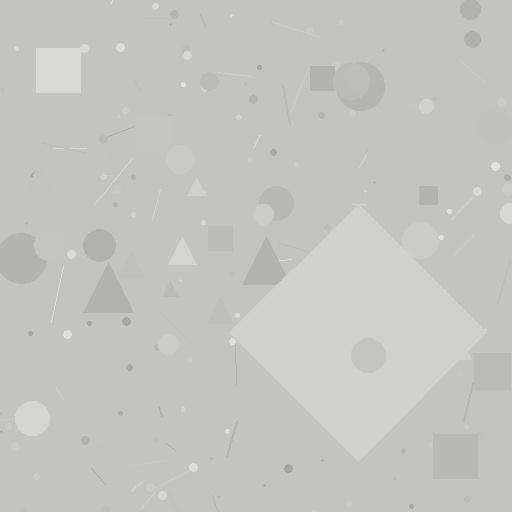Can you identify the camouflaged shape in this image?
The camouflaged shape is a diamond.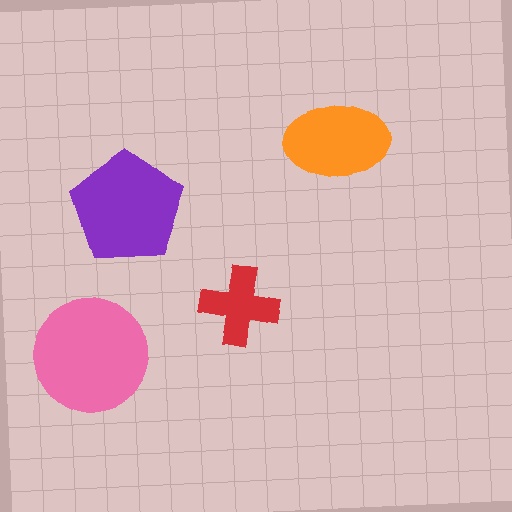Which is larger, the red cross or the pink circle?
The pink circle.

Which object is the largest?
The pink circle.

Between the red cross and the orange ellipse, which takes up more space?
The orange ellipse.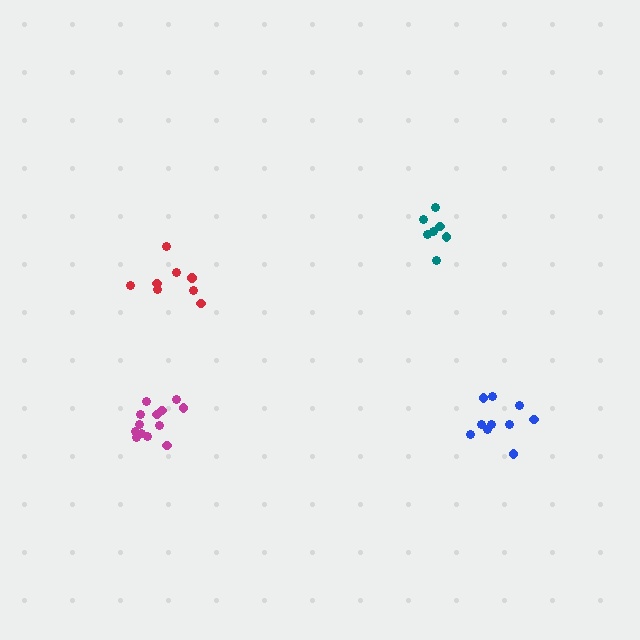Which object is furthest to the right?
The blue cluster is rightmost.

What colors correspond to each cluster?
The clusters are colored: blue, magenta, red, teal.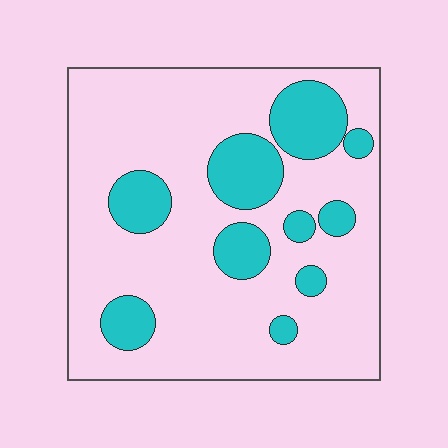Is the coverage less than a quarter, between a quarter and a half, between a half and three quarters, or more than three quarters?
Less than a quarter.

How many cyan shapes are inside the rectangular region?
10.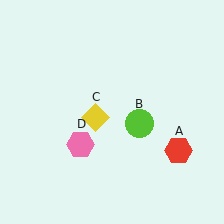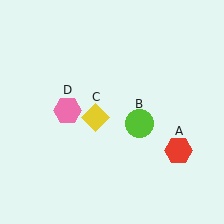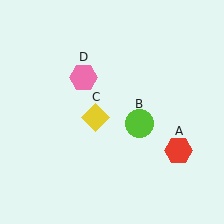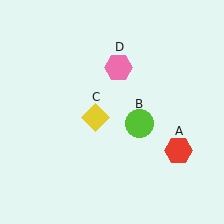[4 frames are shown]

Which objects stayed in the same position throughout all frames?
Red hexagon (object A) and lime circle (object B) and yellow diamond (object C) remained stationary.